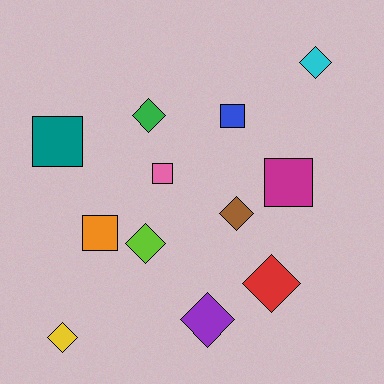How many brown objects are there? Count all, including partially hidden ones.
There is 1 brown object.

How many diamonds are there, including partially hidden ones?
There are 7 diamonds.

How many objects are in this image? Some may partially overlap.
There are 12 objects.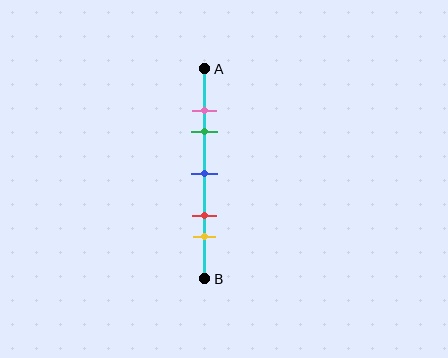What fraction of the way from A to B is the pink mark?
The pink mark is approximately 20% (0.2) of the way from A to B.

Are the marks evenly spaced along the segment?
No, the marks are not evenly spaced.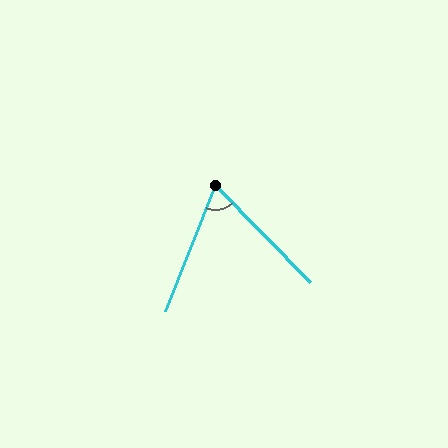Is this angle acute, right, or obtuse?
It is acute.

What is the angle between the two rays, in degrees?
Approximately 66 degrees.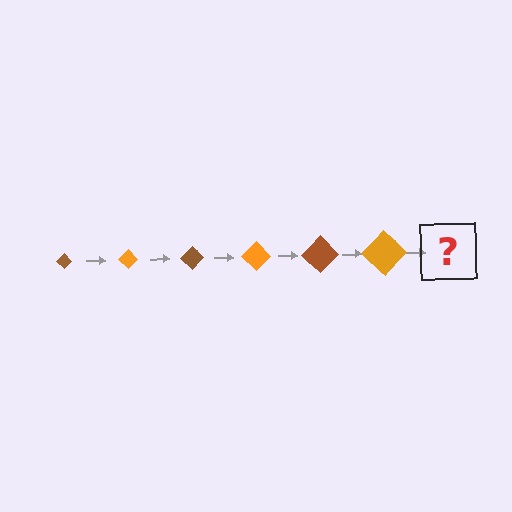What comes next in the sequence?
The next element should be a brown diamond, larger than the previous one.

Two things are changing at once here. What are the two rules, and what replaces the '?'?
The two rules are that the diamond grows larger each step and the color cycles through brown and orange. The '?' should be a brown diamond, larger than the previous one.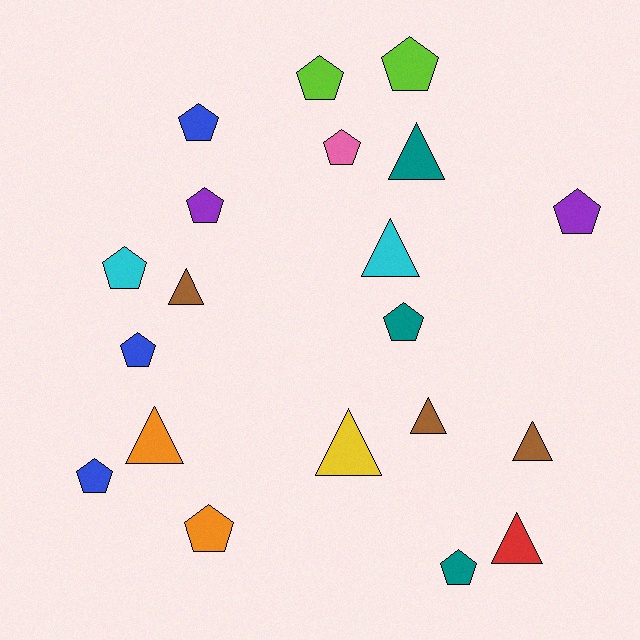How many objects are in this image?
There are 20 objects.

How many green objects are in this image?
There are no green objects.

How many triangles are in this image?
There are 8 triangles.